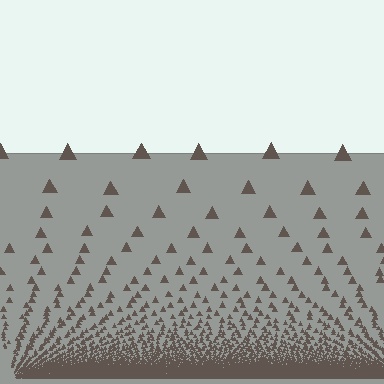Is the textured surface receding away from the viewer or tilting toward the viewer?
The surface appears to tilt toward the viewer. Texture elements get larger and sparser toward the top.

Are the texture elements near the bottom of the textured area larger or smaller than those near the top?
Smaller. The gradient is inverted — elements near the bottom are smaller and denser.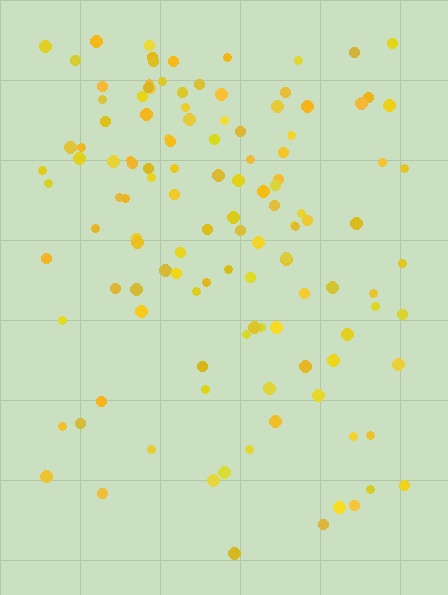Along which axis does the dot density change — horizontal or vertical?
Vertical.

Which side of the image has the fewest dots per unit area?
The bottom.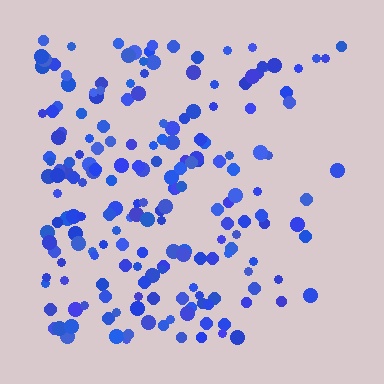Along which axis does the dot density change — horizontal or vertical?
Horizontal.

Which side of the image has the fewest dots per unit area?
The right.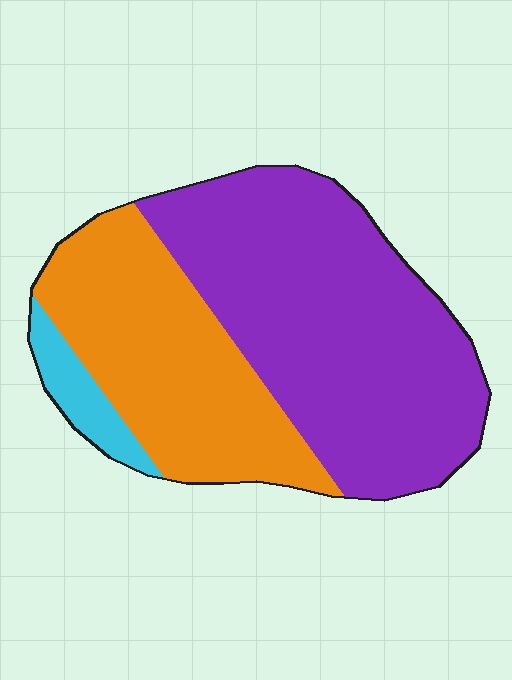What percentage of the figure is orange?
Orange covers about 35% of the figure.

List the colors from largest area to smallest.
From largest to smallest: purple, orange, cyan.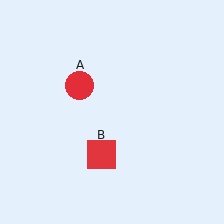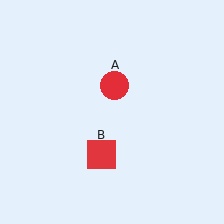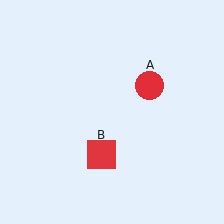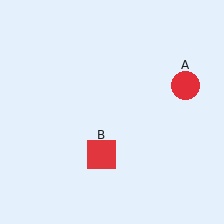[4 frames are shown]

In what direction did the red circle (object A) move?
The red circle (object A) moved right.